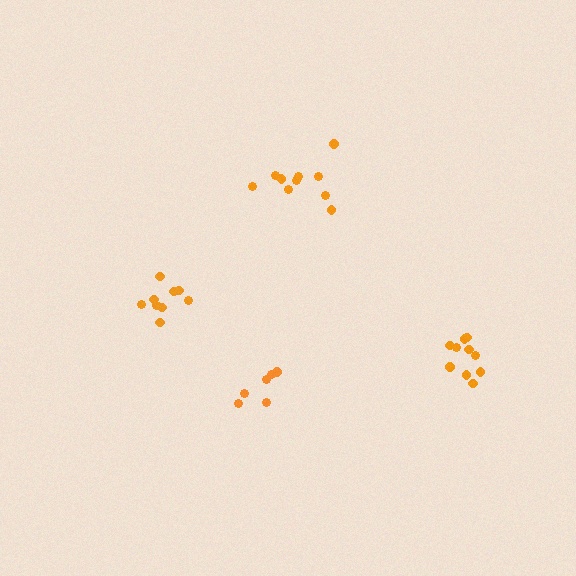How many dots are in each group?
Group 1: 10 dots, Group 2: 10 dots, Group 3: 9 dots, Group 4: 6 dots (35 total).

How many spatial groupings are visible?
There are 4 spatial groupings.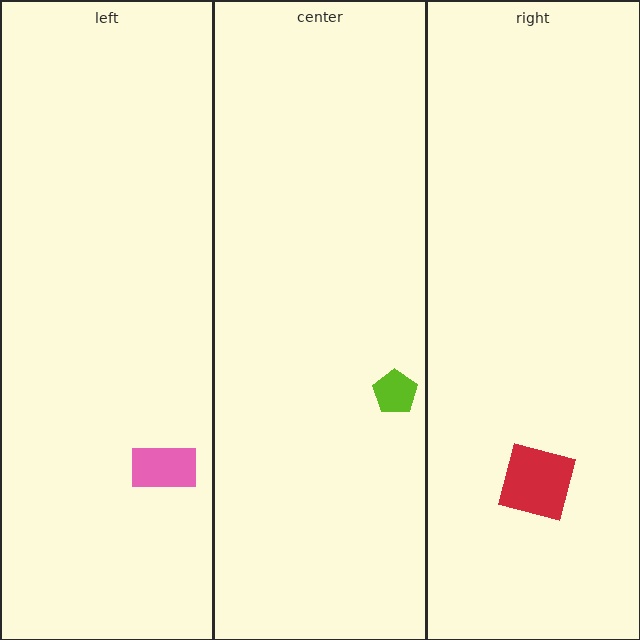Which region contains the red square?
The right region.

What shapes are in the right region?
The red square.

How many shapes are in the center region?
1.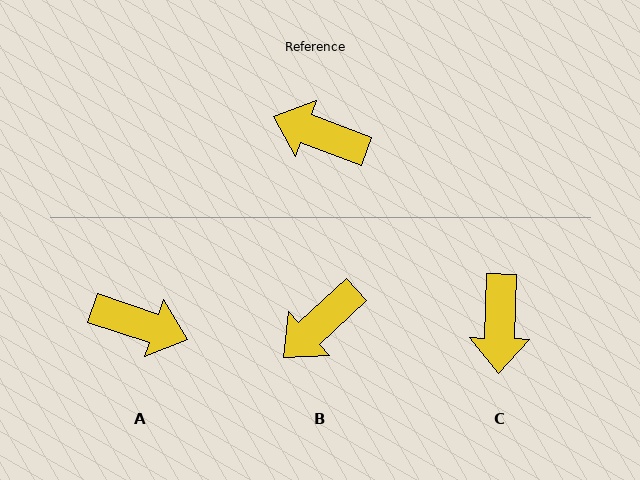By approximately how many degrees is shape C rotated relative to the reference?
Approximately 109 degrees counter-clockwise.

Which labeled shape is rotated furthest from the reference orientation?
A, about 178 degrees away.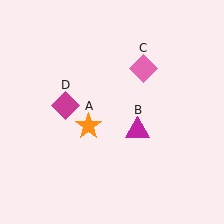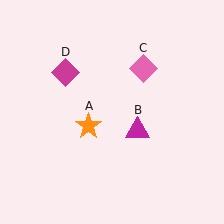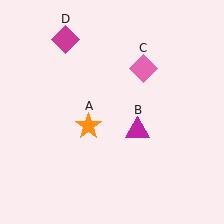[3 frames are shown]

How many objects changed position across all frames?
1 object changed position: magenta diamond (object D).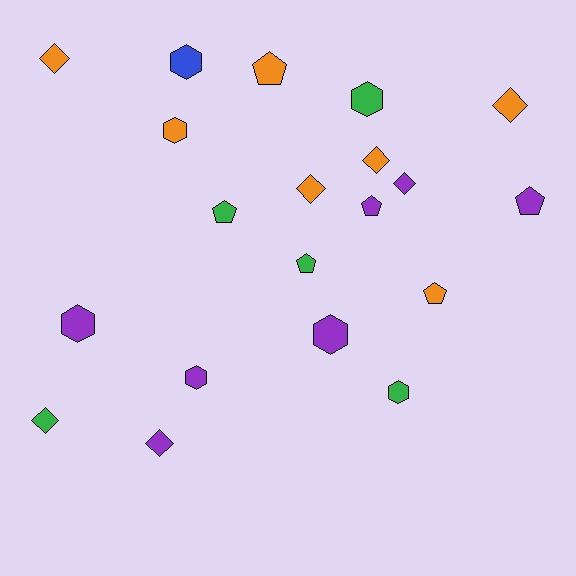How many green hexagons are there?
There are 2 green hexagons.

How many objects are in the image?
There are 20 objects.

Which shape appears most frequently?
Diamond, with 7 objects.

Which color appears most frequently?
Orange, with 7 objects.